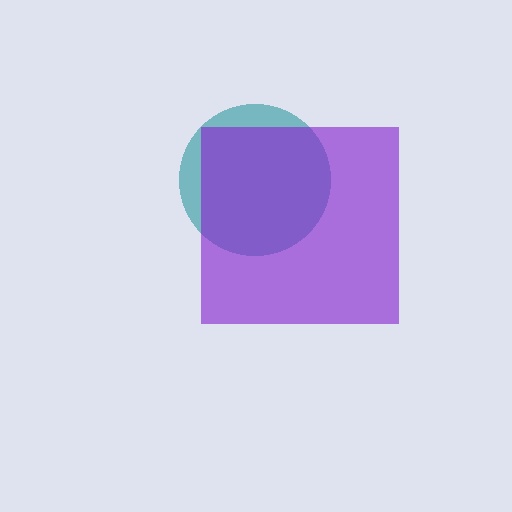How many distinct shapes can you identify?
There are 2 distinct shapes: a teal circle, a purple square.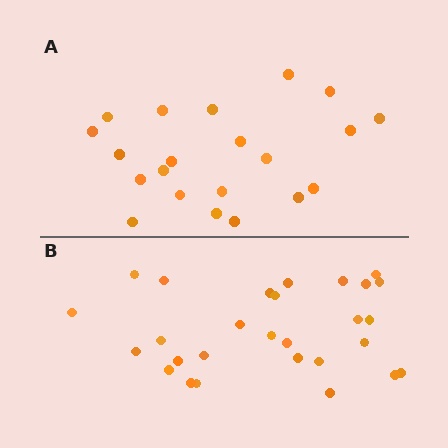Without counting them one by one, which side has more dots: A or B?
Region B (the bottom region) has more dots.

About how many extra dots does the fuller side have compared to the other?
Region B has roughly 8 or so more dots than region A.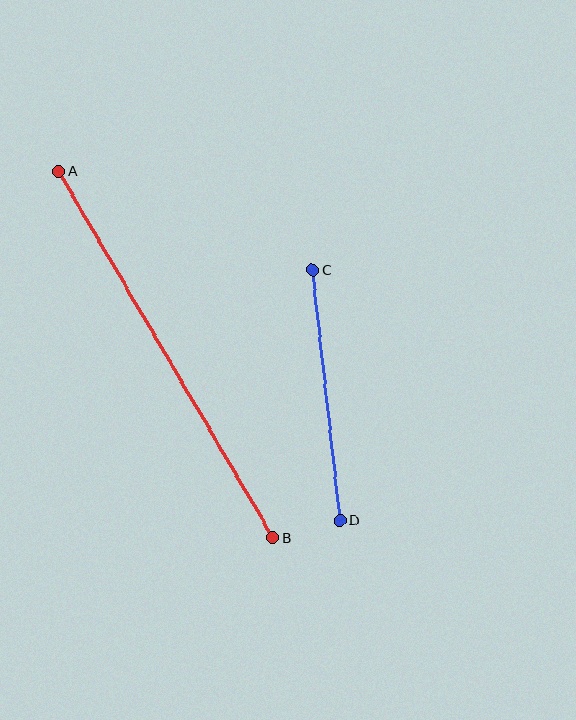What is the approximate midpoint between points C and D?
The midpoint is at approximately (326, 395) pixels.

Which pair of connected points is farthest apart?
Points A and B are farthest apart.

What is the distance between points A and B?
The distance is approximately 424 pixels.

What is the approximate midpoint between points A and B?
The midpoint is at approximately (166, 354) pixels.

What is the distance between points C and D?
The distance is approximately 252 pixels.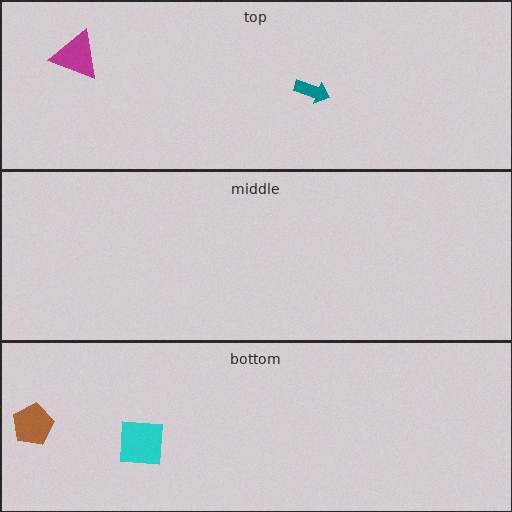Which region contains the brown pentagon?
The bottom region.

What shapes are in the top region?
The teal arrow, the magenta triangle.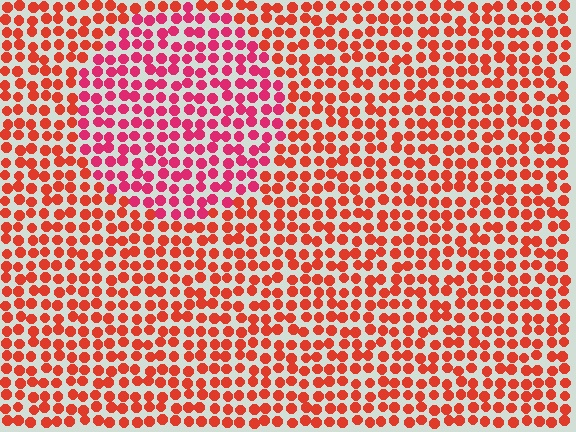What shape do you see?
I see a circle.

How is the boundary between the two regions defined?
The boundary is defined purely by a slight shift in hue (about 29 degrees). Spacing, size, and orientation are identical on both sides.